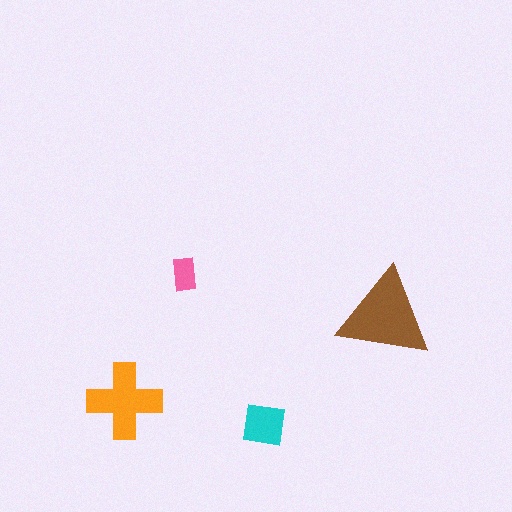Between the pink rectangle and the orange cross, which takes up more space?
The orange cross.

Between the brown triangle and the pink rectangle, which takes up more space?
The brown triangle.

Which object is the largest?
The brown triangle.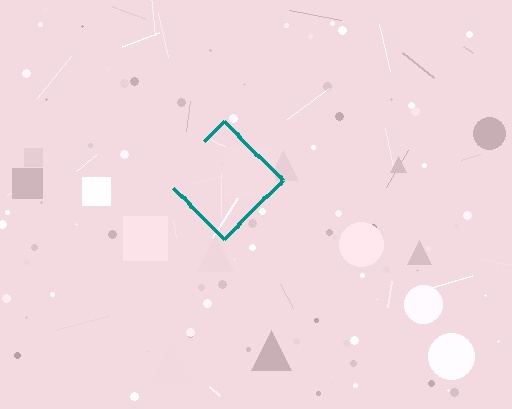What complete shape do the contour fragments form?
The contour fragments form a diamond.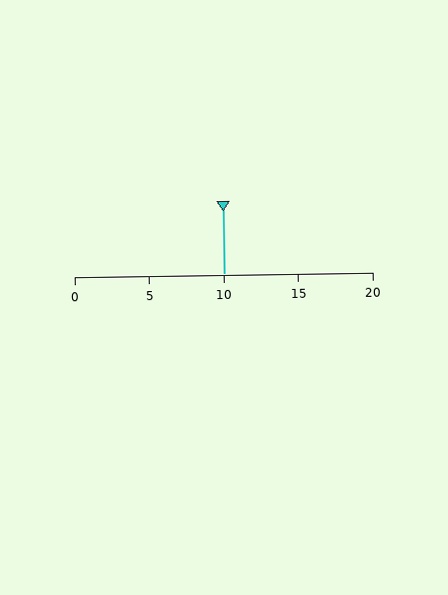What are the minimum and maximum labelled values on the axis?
The axis runs from 0 to 20.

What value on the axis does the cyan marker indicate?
The marker indicates approximately 10.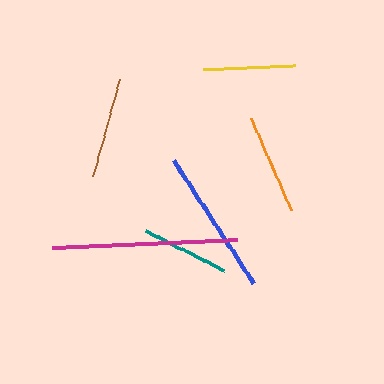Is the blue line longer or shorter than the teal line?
The blue line is longer than the teal line.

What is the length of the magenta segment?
The magenta segment is approximately 185 pixels long.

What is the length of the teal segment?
The teal segment is approximately 88 pixels long.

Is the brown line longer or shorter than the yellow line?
The brown line is longer than the yellow line.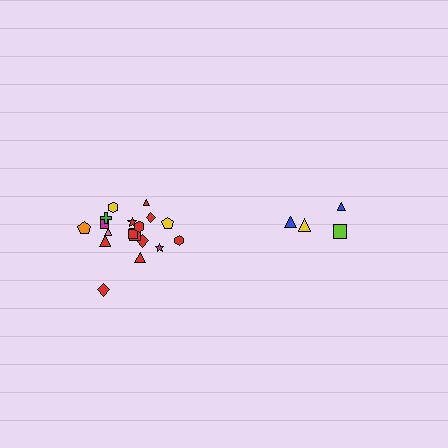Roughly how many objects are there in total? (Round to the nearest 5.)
Roughly 20 objects in total.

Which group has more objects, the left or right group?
The left group.